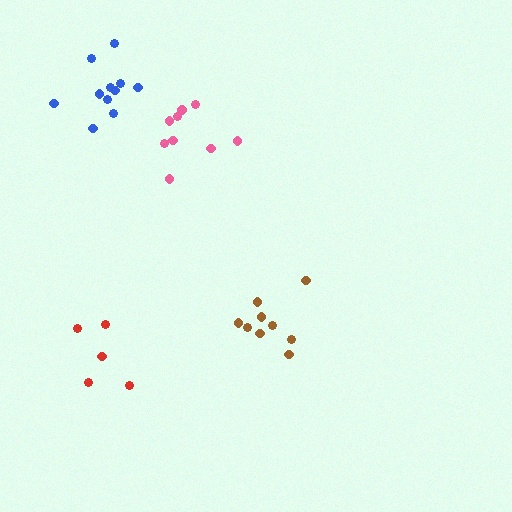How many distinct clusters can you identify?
There are 4 distinct clusters.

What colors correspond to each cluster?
The clusters are colored: pink, blue, brown, red.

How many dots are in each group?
Group 1: 9 dots, Group 2: 11 dots, Group 3: 9 dots, Group 4: 5 dots (34 total).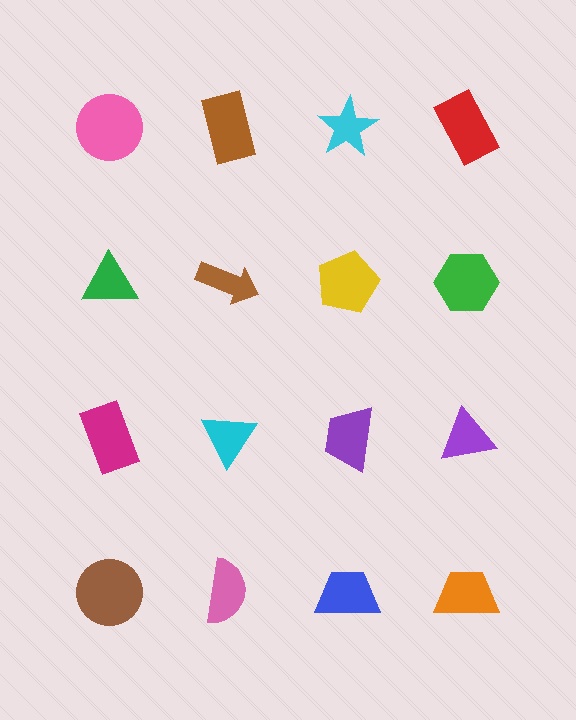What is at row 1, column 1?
A pink circle.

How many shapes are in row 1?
4 shapes.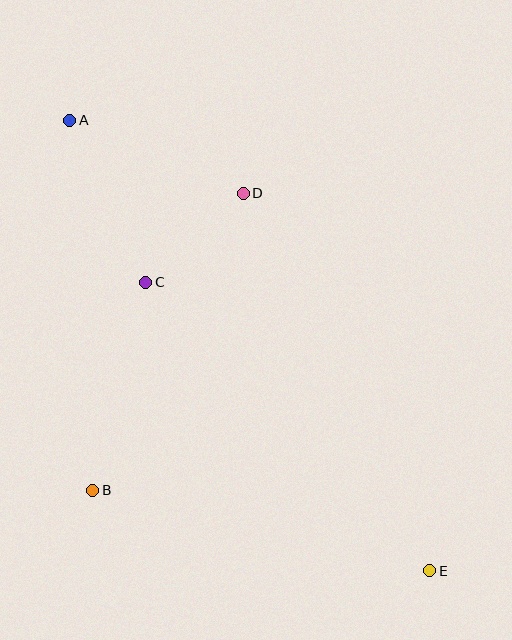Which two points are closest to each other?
Points C and D are closest to each other.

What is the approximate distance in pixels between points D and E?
The distance between D and E is approximately 421 pixels.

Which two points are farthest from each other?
Points A and E are farthest from each other.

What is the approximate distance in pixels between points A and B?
The distance between A and B is approximately 371 pixels.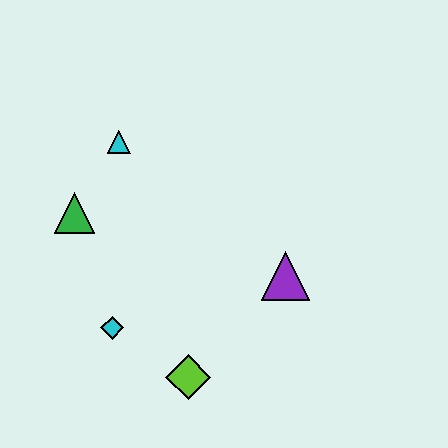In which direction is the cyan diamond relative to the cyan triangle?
The cyan diamond is below the cyan triangle.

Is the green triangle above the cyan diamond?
Yes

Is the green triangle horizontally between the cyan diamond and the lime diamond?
No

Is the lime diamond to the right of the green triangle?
Yes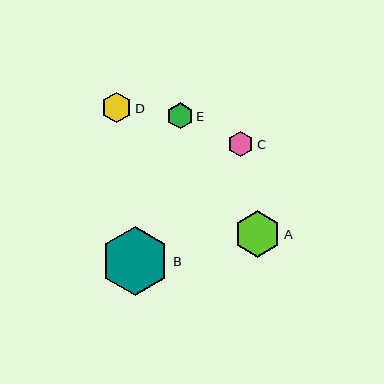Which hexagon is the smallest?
Hexagon C is the smallest with a size of approximately 25 pixels.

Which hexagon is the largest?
Hexagon B is the largest with a size of approximately 68 pixels.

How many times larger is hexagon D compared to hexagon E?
Hexagon D is approximately 1.2 times the size of hexagon E.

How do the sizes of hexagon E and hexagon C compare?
Hexagon E and hexagon C are approximately the same size.